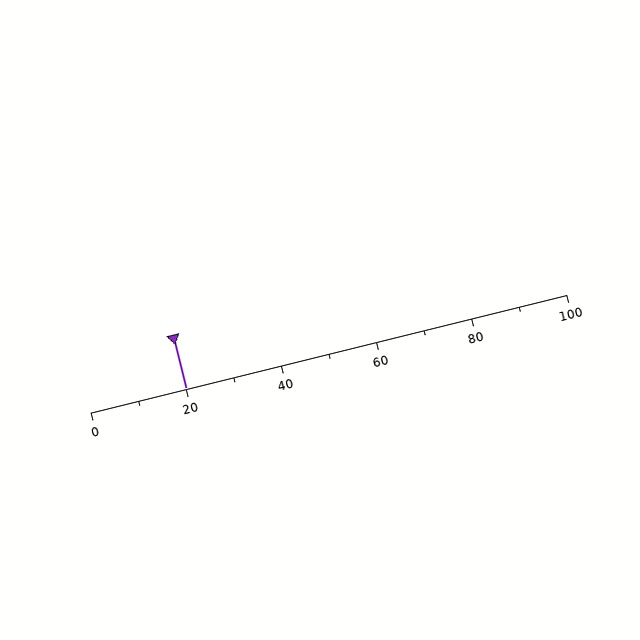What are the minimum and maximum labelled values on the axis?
The axis runs from 0 to 100.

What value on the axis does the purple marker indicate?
The marker indicates approximately 20.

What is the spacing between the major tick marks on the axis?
The major ticks are spaced 20 apart.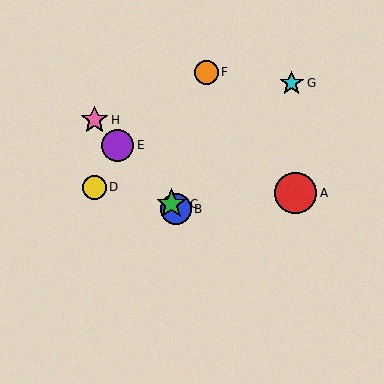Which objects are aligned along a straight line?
Objects B, C, E, H are aligned along a straight line.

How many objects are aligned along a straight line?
4 objects (B, C, E, H) are aligned along a straight line.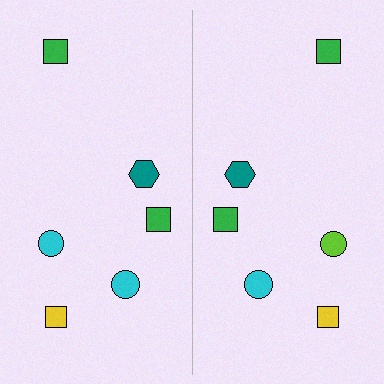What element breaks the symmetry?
The lime circle on the right side breaks the symmetry — its mirror counterpart is cyan.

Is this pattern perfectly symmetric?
No, the pattern is not perfectly symmetric. The lime circle on the right side breaks the symmetry — its mirror counterpart is cyan.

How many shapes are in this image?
There are 12 shapes in this image.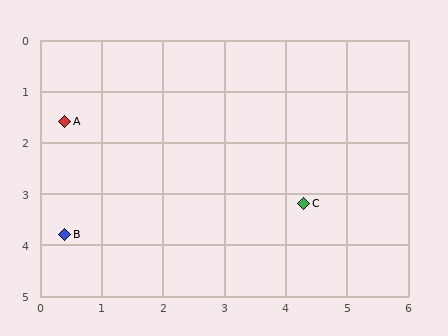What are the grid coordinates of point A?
Point A is at approximately (0.4, 1.6).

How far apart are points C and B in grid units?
Points C and B are about 3.9 grid units apart.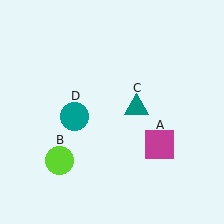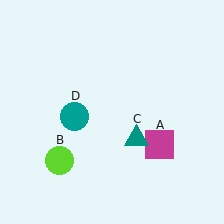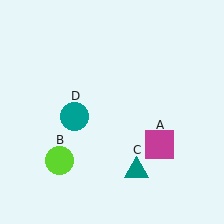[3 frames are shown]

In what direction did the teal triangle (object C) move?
The teal triangle (object C) moved down.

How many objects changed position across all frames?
1 object changed position: teal triangle (object C).